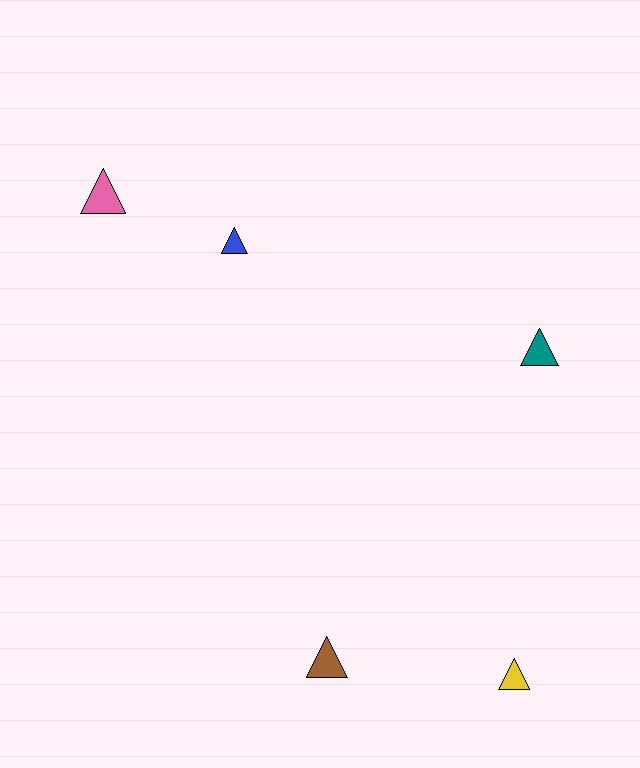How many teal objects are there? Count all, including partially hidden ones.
There is 1 teal object.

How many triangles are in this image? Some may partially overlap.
There are 5 triangles.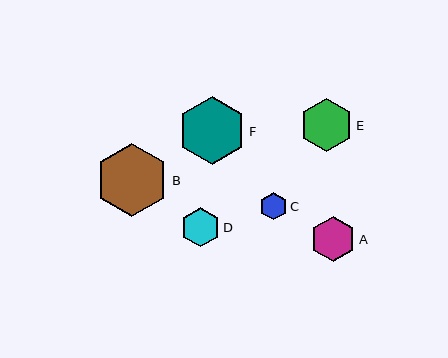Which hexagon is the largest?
Hexagon B is the largest with a size of approximately 74 pixels.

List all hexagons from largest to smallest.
From largest to smallest: B, F, E, A, D, C.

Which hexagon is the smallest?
Hexagon C is the smallest with a size of approximately 27 pixels.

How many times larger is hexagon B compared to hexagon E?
Hexagon B is approximately 1.4 times the size of hexagon E.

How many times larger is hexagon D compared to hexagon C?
Hexagon D is approximately 1.4 times the size of hexagon C.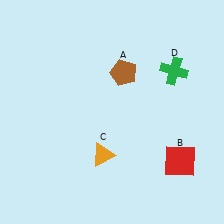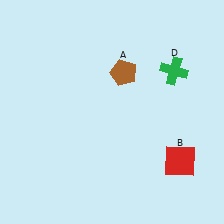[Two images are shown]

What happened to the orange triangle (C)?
The orange triangle (C) was removed in Image 2. It was in the bottom-left area of Image 1.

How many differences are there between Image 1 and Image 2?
There is 1 difference between the two images.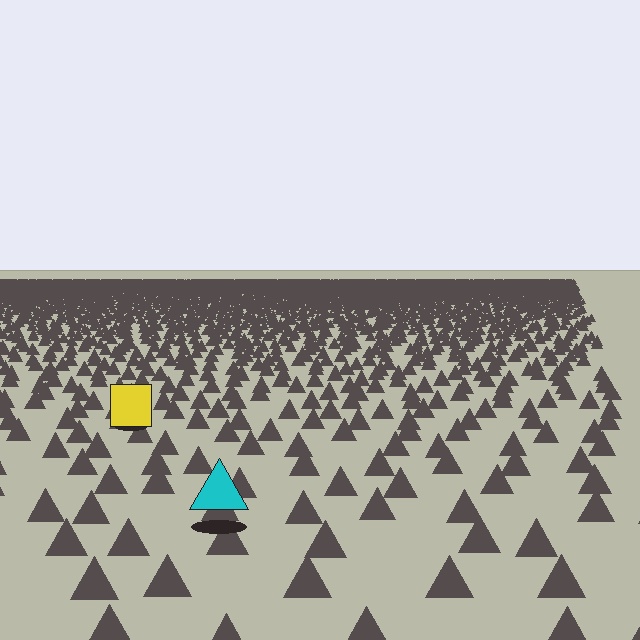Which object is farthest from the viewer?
The yellow square is farthest from the viewer. It appears smaller and the ground texture around it is denser.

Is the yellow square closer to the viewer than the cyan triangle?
No. The cyan triangle is closer — you can tell from the texture gradient: the ground texture is coarser near it.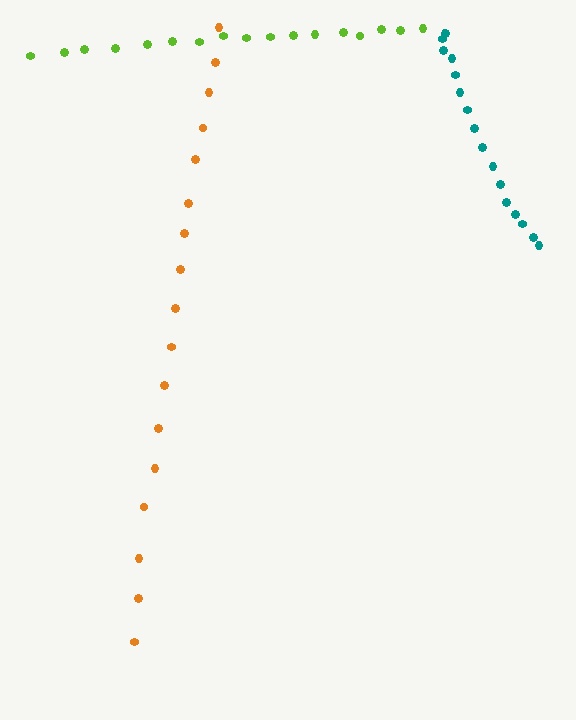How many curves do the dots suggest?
There are 3 distinct paths.